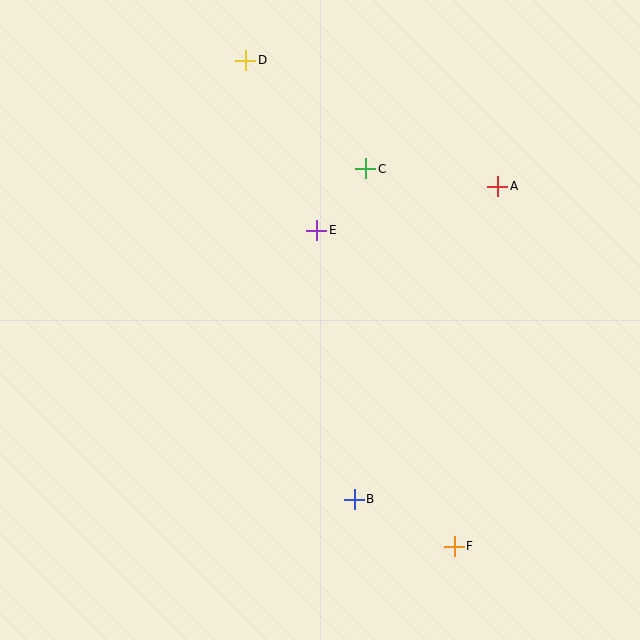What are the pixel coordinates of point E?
Point E is at (317, 230).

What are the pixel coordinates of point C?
Point C is at (366, 169).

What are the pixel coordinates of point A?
Point A is at (498, 186).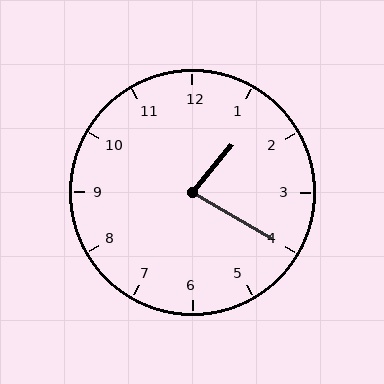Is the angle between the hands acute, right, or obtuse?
It is acute.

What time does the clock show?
1:20.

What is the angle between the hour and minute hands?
Approximately 80 degrees.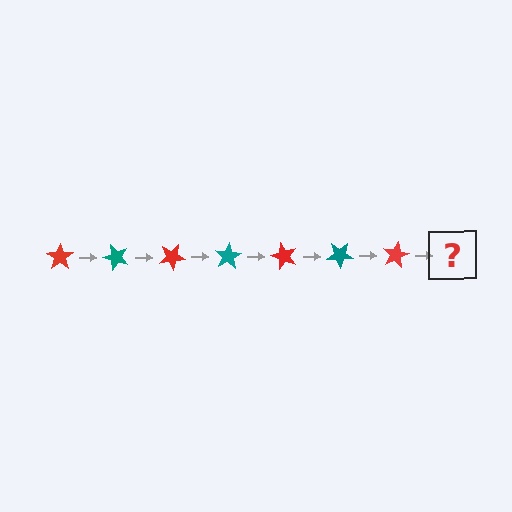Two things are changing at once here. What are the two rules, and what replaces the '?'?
The two rules are that it rotates 50 degrees each step and the color cycles through red and teal. The '?' should be a teal star, rotated 350 degrees from the start.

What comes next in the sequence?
The next element should be a teal star, rotated 350 degrees from the start.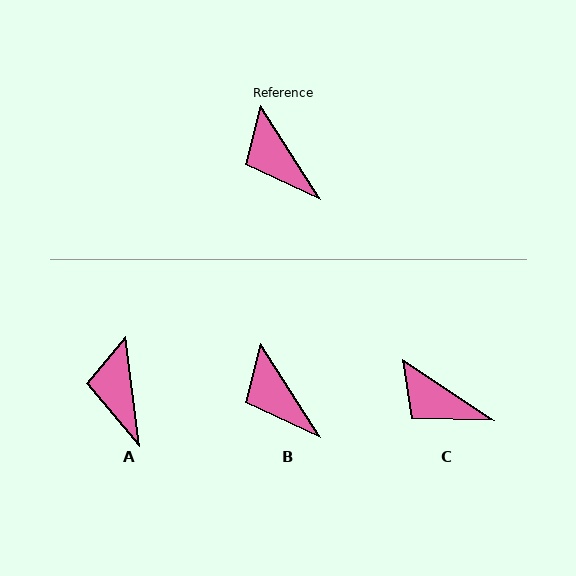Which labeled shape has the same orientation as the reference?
B.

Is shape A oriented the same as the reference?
No, it is off by about 25 degrees.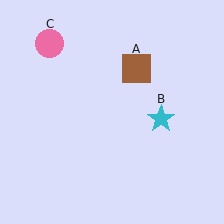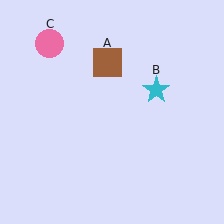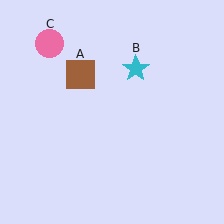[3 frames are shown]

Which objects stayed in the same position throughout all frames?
Pink circle (object C) remained stationary.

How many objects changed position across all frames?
2 objects changed position: brown square (object A), cyan star (object B).